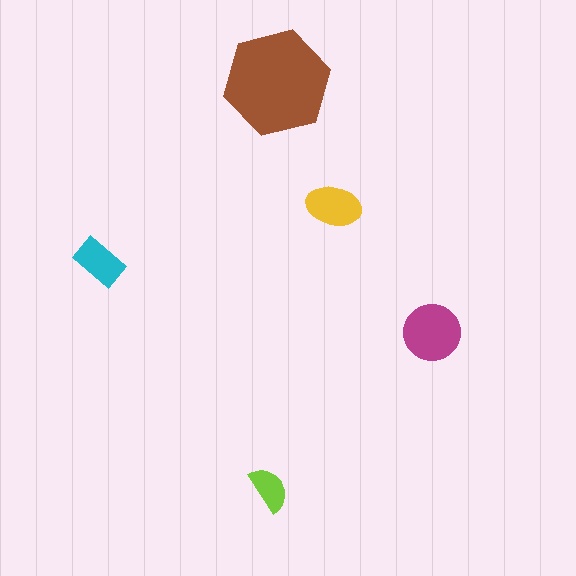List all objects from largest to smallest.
The brown hexagon, the magenta circle, the yellow ellipse, the cyan rectangle, the lime semicircle.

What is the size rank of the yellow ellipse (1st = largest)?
3rd.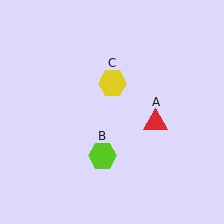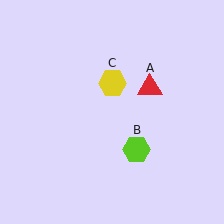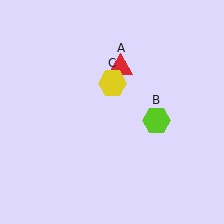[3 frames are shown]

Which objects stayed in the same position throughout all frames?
Yellow hexagon (object C) remained stationary.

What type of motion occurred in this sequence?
The red triangle (object A), lime hexagon (object B) rotated counterclockwise around the center of the scene.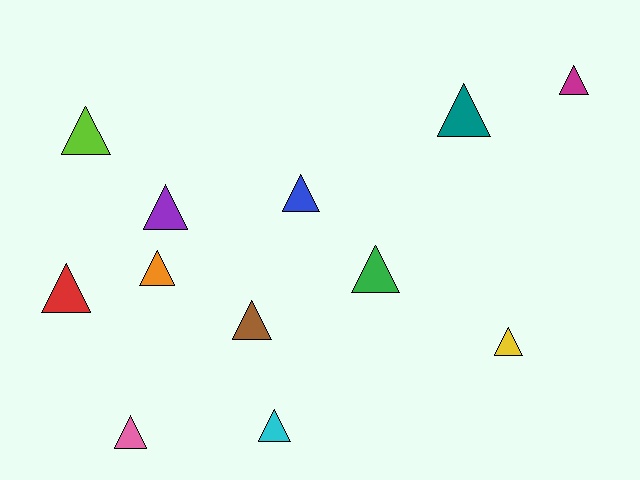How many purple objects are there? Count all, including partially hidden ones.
There is 1 purple object.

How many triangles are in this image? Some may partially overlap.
There are 12 triangles.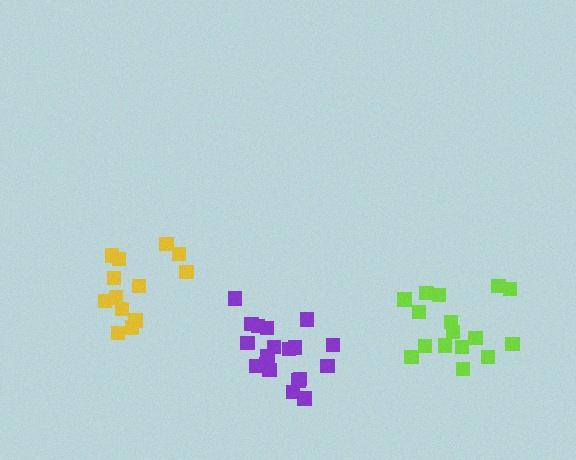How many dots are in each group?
Group 1: 19 dots, Group 2: 13 dots, Group 3: 16 dots (48 total).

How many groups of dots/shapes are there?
There are 3 groups.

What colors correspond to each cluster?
The clusters are colored: purple, yellow, lime.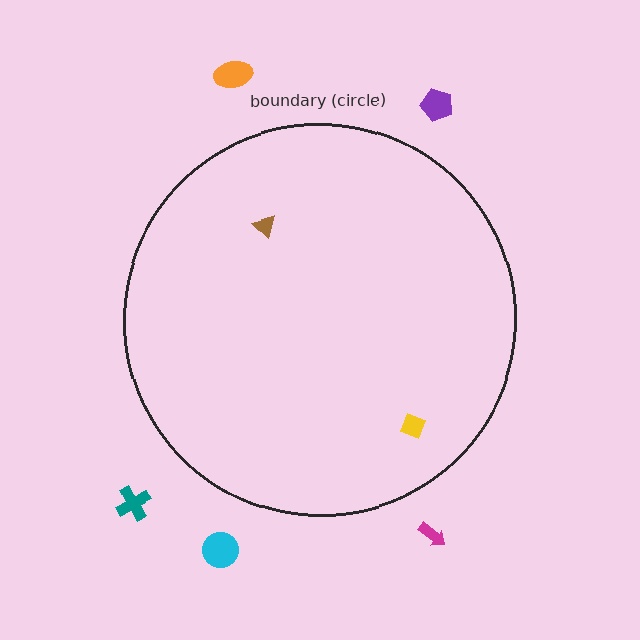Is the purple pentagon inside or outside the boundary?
Outside.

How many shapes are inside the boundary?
2 inside, 5 outside.